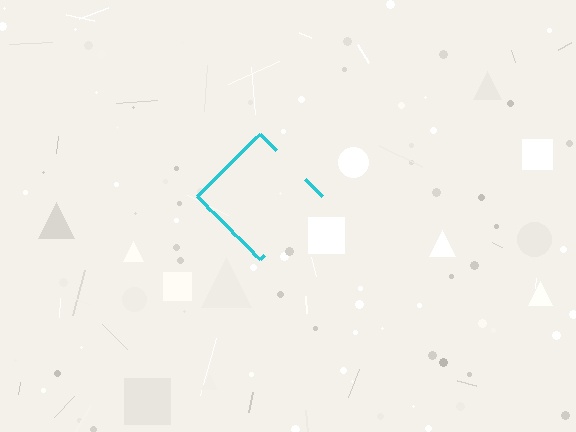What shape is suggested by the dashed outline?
The dashed outline suggests a diamond.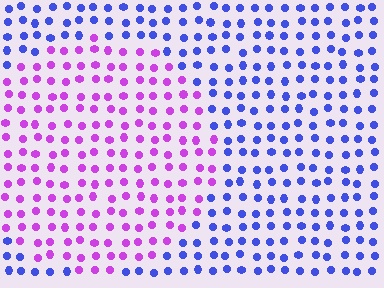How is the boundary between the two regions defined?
The boundary is defined purely by a slight shift in hue (about 57 degrees). Spacing, size, and orientation are identical on both sides.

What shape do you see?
I see a circle.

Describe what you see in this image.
The image is filled with small blue elements in a uniform arrangement. A circle-shaped region is visible where the elements are tinted to a slightly different hue, forming a subtle color boundary.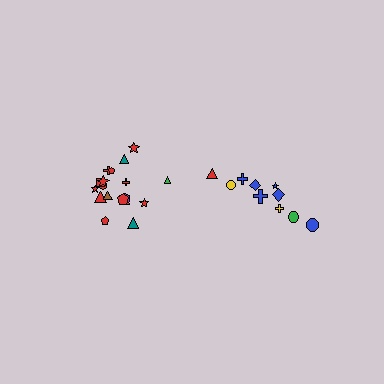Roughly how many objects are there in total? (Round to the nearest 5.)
Roughly 30 objects in total.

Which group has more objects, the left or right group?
The left group.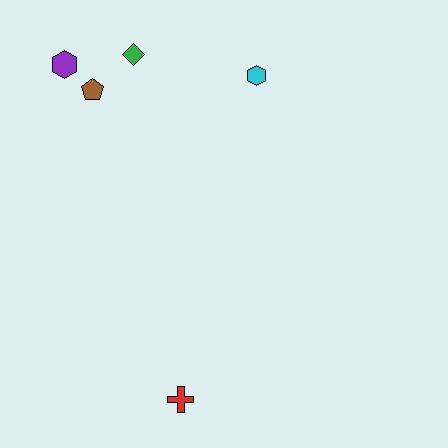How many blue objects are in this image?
There are no blue objects.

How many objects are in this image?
There are 5 objects.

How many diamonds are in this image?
There is 1 diamond.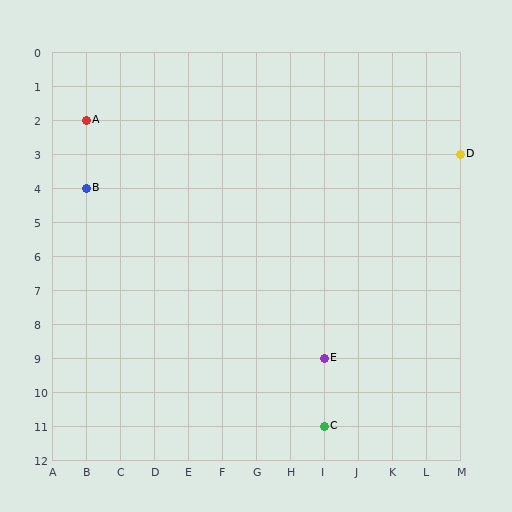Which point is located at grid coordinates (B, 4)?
Point B is at (B, 4).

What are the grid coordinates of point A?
Point A is at grid coordinates (B, 2).